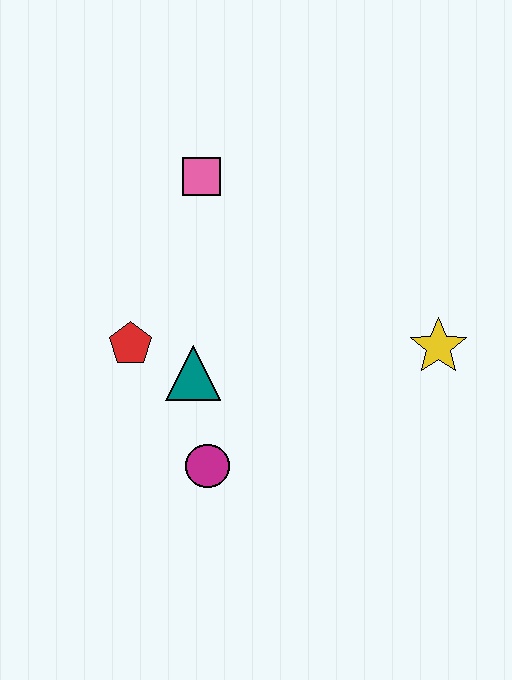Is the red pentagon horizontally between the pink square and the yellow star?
No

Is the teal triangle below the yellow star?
Yes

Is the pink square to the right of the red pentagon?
Yes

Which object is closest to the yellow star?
The teal triangle is closest to the yellow star.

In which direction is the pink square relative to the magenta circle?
The pink square is above the magenta circle.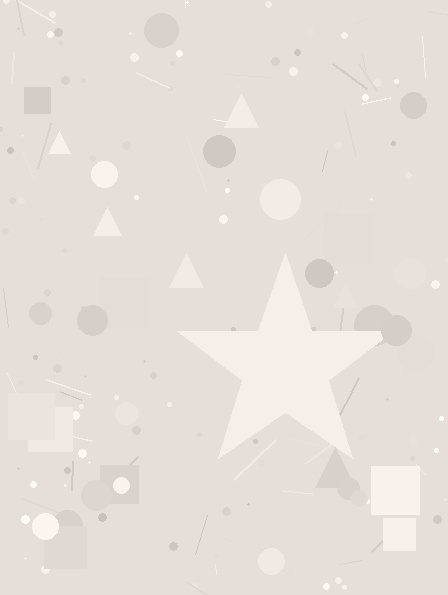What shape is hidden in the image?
A star is hidden in the image.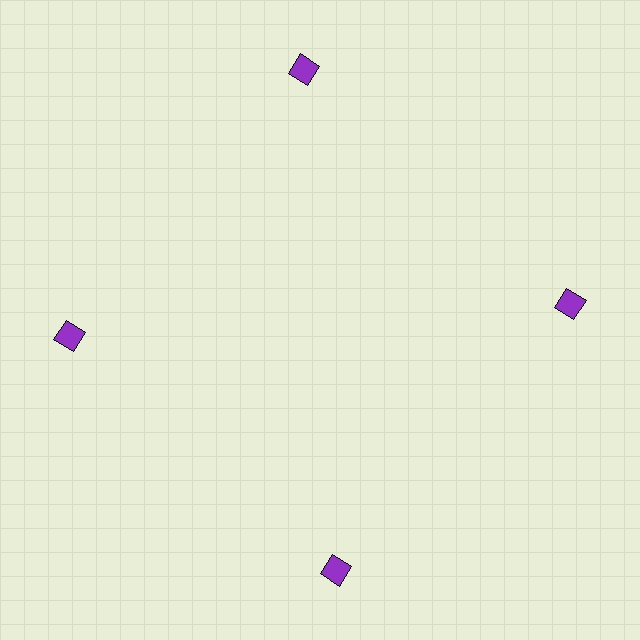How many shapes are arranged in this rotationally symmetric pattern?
There are 4 shapes, arranged in 4 groups of 1.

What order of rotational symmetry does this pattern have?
This pattern has 4-fold rotational symmetry.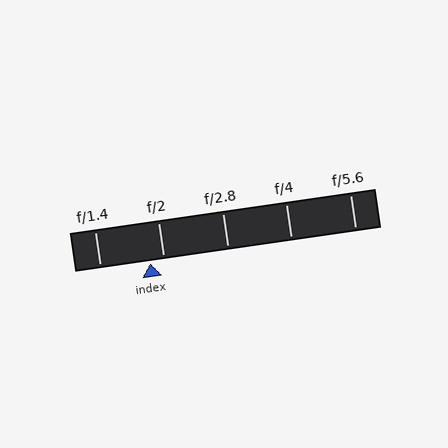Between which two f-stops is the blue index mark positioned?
The index mark is between f/1.4 and f/2.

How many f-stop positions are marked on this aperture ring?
There are 5 f-stop positions marked.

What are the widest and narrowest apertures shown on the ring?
The widest aperture shown is f/1.4 and the narrowest is f/5.6.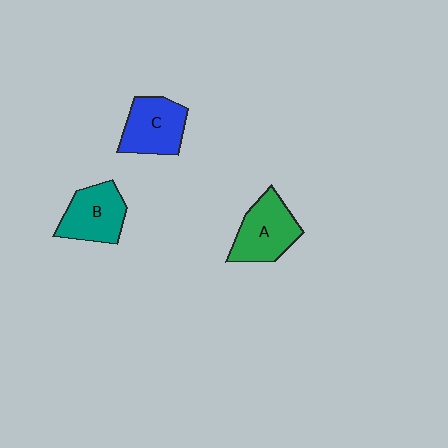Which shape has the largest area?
Shape A (green).